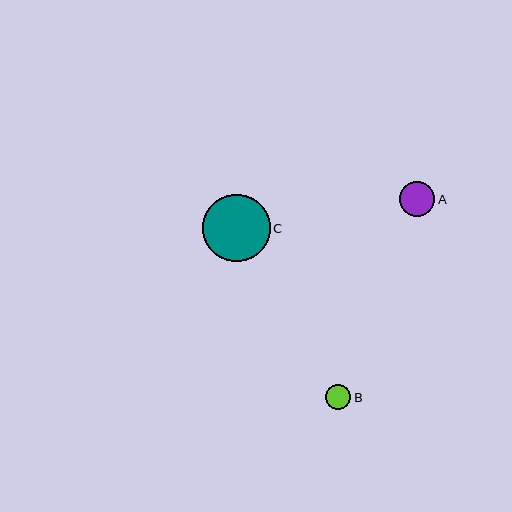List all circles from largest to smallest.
From largest to smallest: C, A, B.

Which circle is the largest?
Circle C is the largest with a size of approximately 68 pixels.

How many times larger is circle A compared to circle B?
Circle A is approximately 1.4 times the size of circle B.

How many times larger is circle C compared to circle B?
Circle C is approximately 2.7 times the size of circle B.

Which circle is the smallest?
Circle B is the smallest with a size of approximately 25 pixels.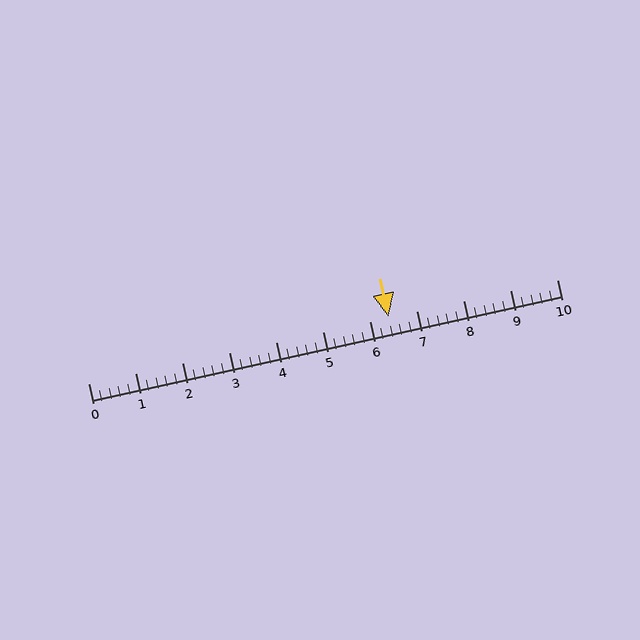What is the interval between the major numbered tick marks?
The major tick marks are spaced 1 units apart.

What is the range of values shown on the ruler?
The ruler shows values from 0 to 10.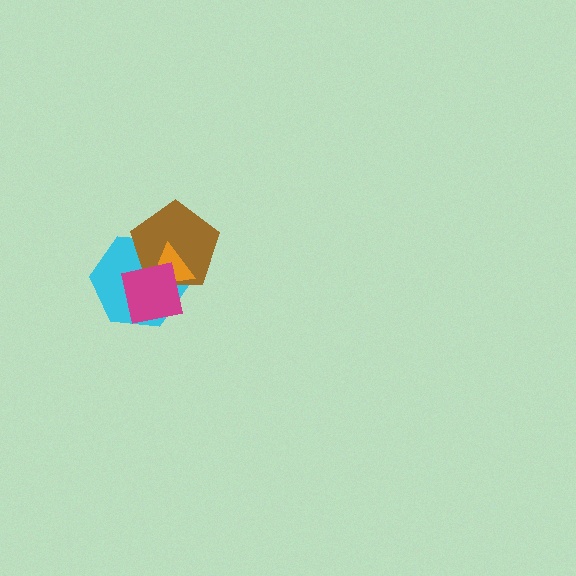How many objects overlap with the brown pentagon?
3 objects overlap with the brown pentagon.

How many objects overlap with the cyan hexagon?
3 objects overlap with the cyan hexagon.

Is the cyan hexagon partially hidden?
Yes, it is partially covered by another shape.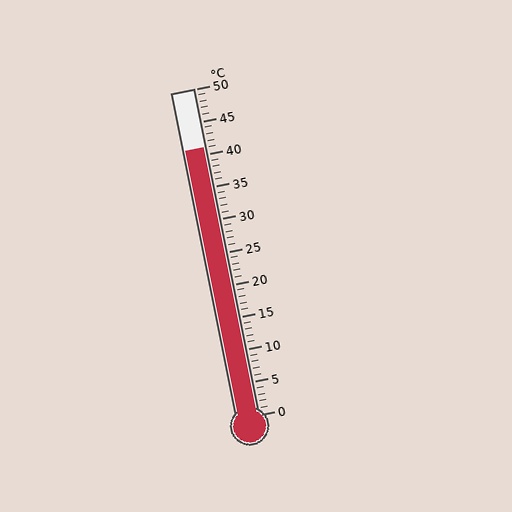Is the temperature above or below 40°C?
The temperature is above 40°C.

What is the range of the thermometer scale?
The thermometer scale ranges from 0°C to 50°C.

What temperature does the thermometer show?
The thermometer shows approximately 41°C.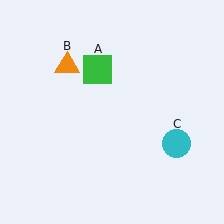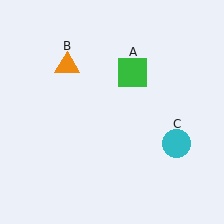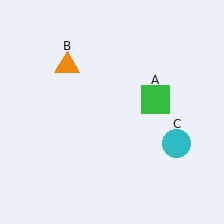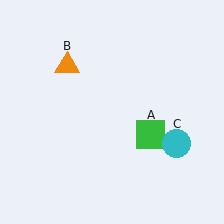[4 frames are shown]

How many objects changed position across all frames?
1 object changed position: green square (object A).